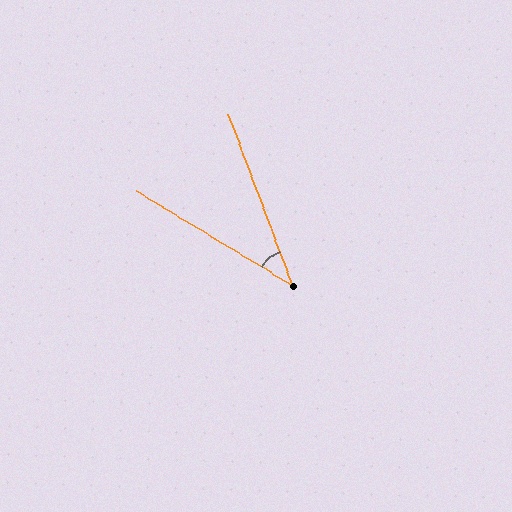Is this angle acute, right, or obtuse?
It is acute.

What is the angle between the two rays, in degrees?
Approximately 38 degrees.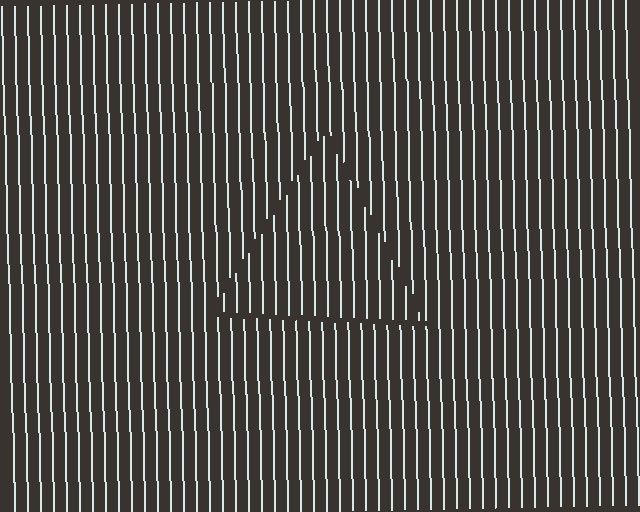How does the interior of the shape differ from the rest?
The interior of the shape contains the same grating, shifted by half a period — the contour is defined by the phase discontinuity where line-ends from the inner and outer gratings abut.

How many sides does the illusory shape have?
3 sides — the line-ends trace a triangle.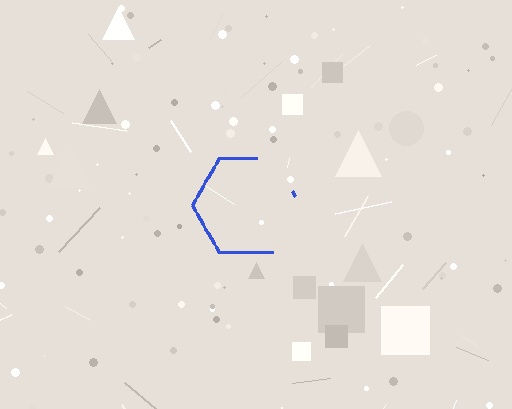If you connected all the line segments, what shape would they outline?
They would outline a hexagon.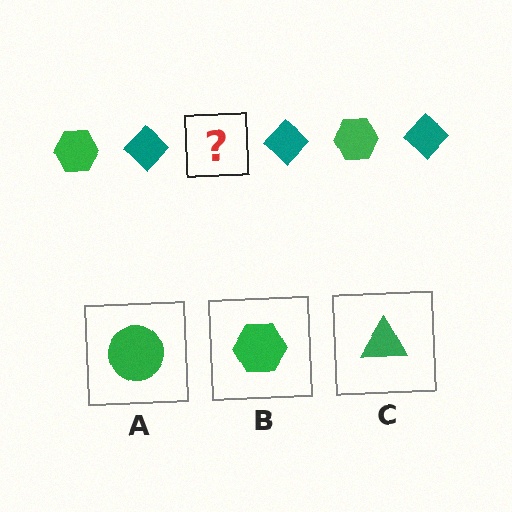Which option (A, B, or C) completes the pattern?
B.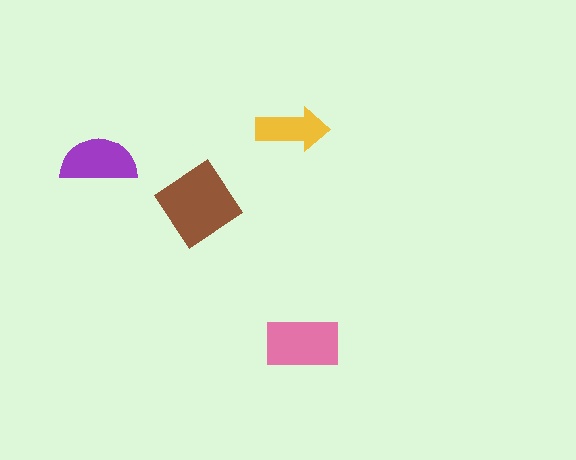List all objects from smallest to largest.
The yellow arrow, the purple semicircle, the pink rectangle, the brown diamond.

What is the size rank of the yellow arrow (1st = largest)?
4th.